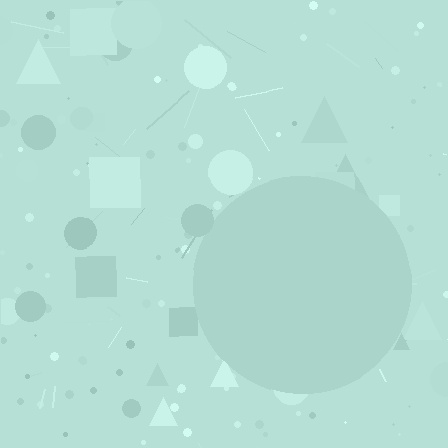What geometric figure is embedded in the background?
A circle is embedded in the background.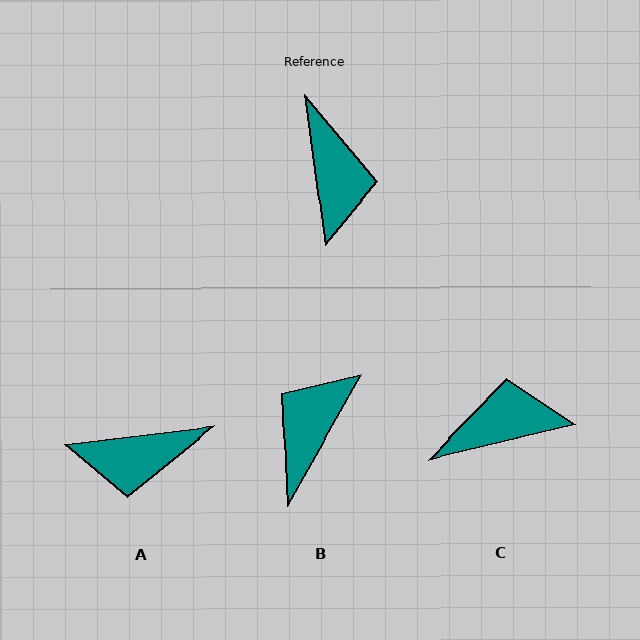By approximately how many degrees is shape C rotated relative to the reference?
Approximately 96 degrees counter-clockwise.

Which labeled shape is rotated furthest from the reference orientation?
B, about 143 degrees away.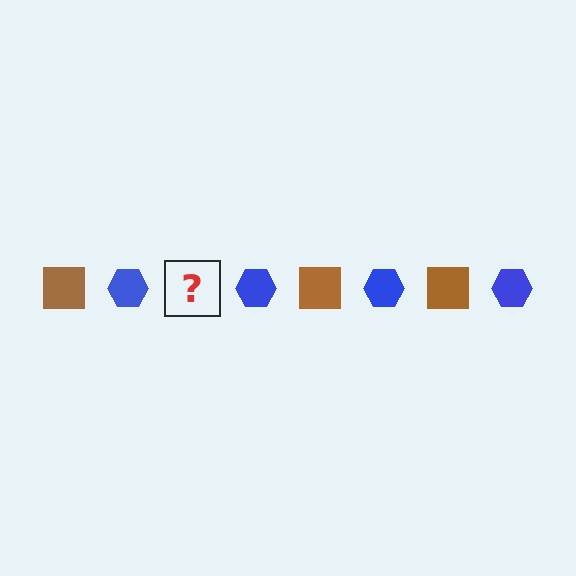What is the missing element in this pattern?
The missing element is a brown square.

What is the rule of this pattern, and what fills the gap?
The rule is that the pattern alternates between brown square and blue hexagon. The gap should be filled with a brown square.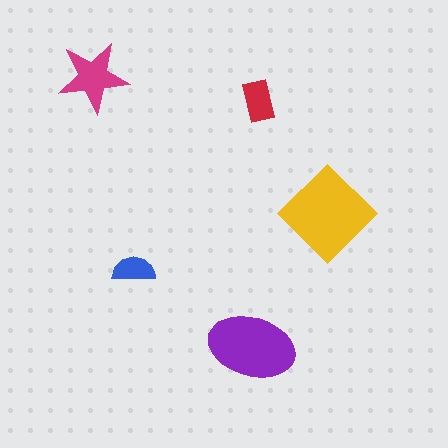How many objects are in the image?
There are 5 objects in the image.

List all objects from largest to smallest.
The yellow diamond, the purple ellipse, the magenta star, the red rectangle, the blue semicircle.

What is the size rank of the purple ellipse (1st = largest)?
2nd.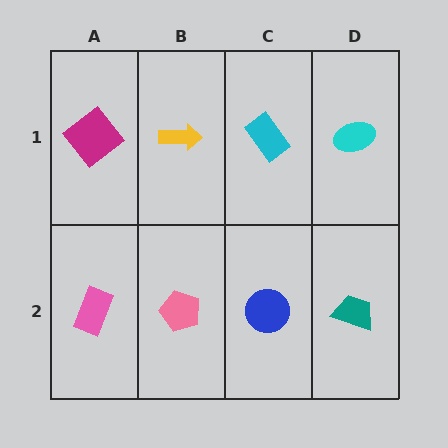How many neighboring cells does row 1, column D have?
2.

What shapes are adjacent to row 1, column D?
A teal trapezoid (row 2, column D), a cyan rectangle (row 1, column C).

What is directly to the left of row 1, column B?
A magenta diamond.